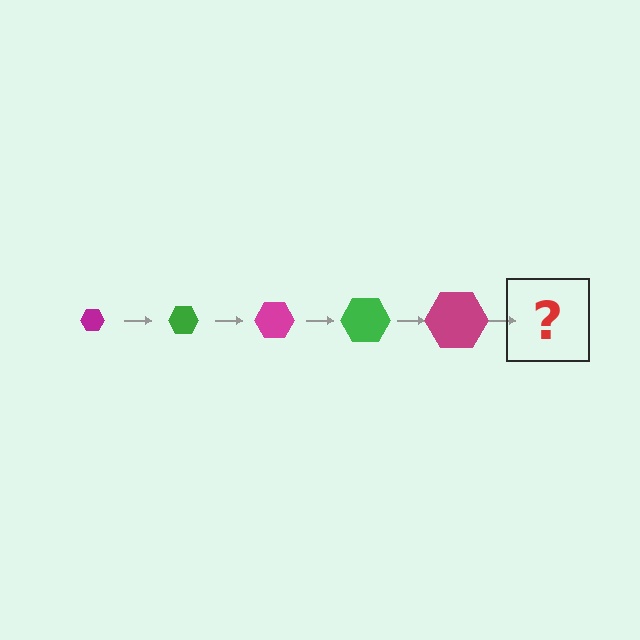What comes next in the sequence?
The next element should be a green hexagon, larger than the previous one.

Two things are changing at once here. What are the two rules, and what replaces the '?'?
The two rules are that the hexagon grows larger each step and the color cycles through magenta and green. The '?' should be a green hexagon, larger than the previous one.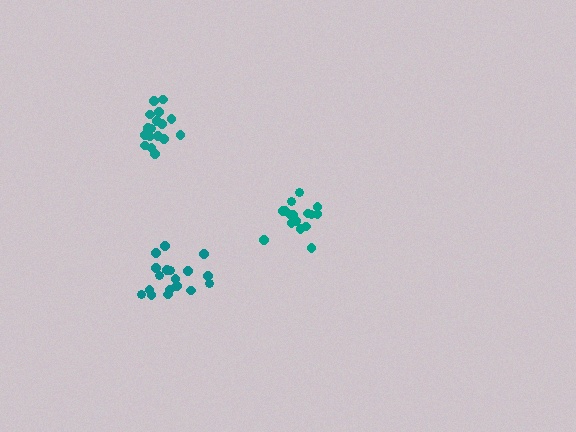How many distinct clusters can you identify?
There are 3 distinct clusters.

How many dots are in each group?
Group 1: 17 dots, Group 2: 19 dots, Group 3: 16 dots (52 total).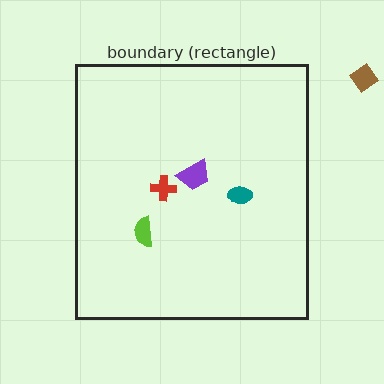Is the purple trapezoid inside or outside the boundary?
Inside.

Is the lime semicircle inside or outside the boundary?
Inside.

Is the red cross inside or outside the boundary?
Inside.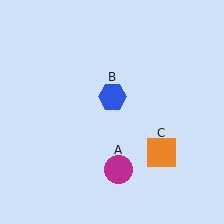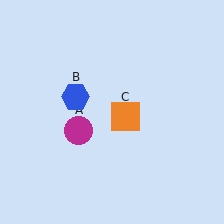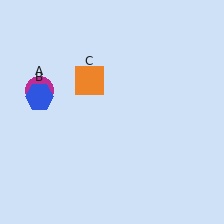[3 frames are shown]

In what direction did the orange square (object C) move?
The orange square (object C) moved up and to the left.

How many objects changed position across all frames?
3 objects changed position: magenta circle (object A), blue hexagon (object B), orange square (object C).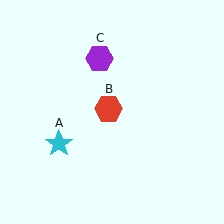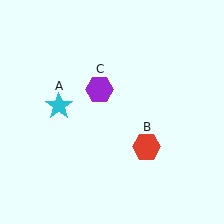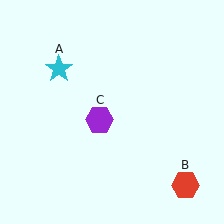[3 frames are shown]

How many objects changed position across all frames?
3 objects changed position: cyan star (object A), red hexagon (object B), purple hexagon (object C).